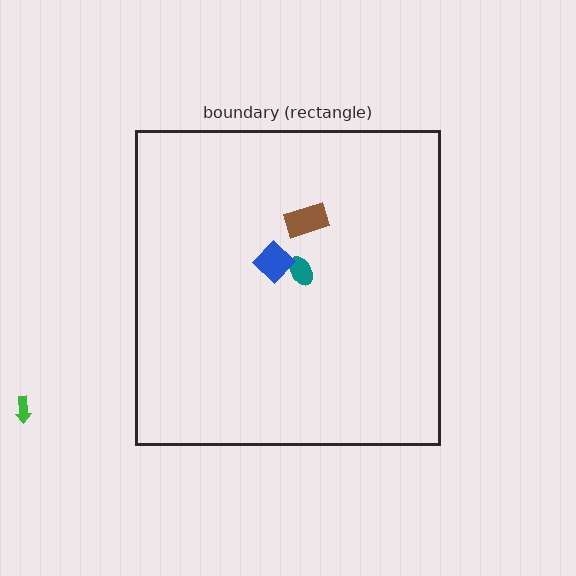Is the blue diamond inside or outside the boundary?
Inside.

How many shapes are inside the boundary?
3 inside, 1 outside.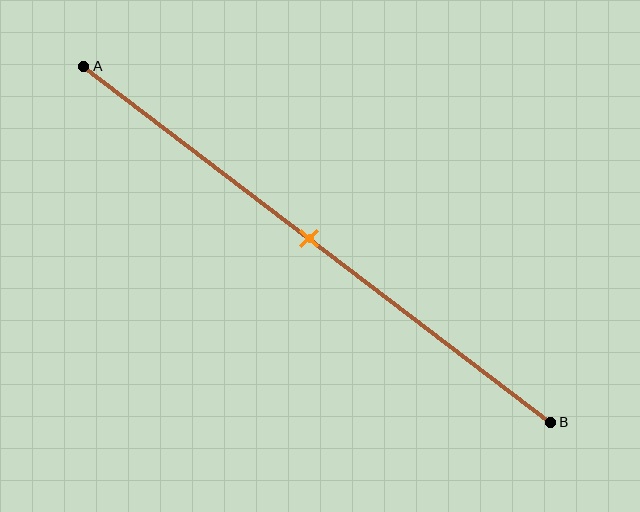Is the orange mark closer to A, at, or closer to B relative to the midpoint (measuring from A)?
The orange mark is approximately at the midpoint of segment AB.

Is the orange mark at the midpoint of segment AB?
Yes, the mark is approximately at the midpoint.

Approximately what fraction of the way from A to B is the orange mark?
The orange mark is approximately 50% of the way from A to B.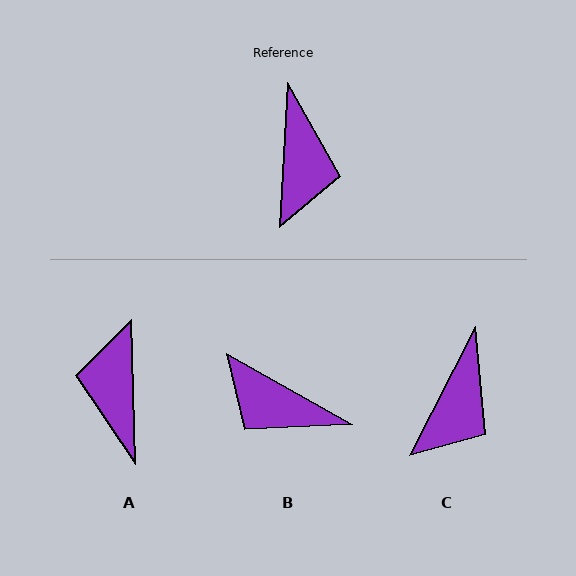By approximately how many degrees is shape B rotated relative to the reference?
Approximately 117 degrees clockwise.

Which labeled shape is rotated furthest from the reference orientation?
A, about 175 degrees away.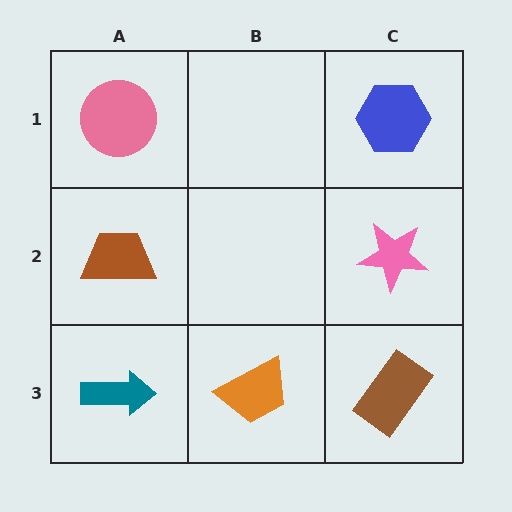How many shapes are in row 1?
2 shapes.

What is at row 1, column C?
A blue hexagon.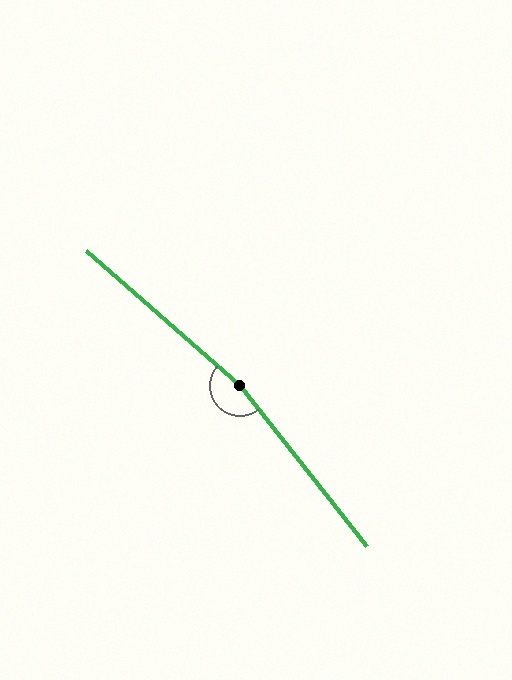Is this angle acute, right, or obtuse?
It is obtuse.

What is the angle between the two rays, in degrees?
Approximately 169 degrees.